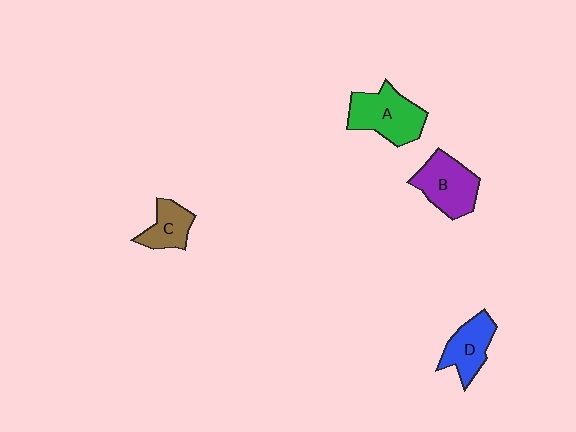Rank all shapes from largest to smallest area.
From largest to smallest: A (green), B (purple), D (blue), C (brown).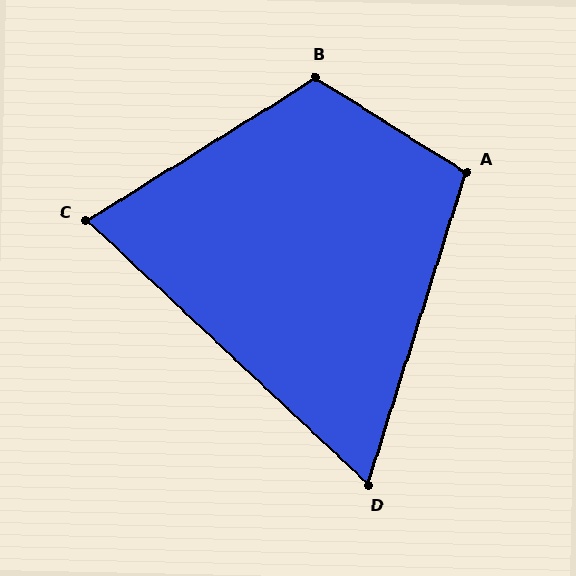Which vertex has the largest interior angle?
B, at approximately 116 degrees.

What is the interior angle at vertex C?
Approximately 75 degrees (acute).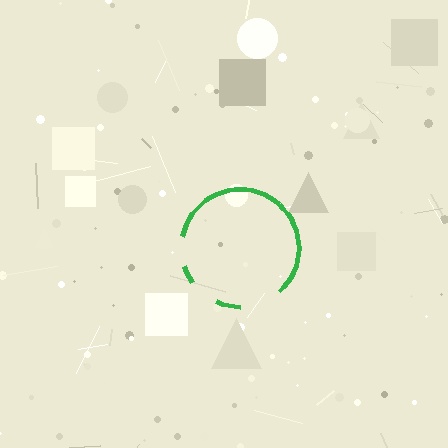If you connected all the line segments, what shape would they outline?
They would outline a circle.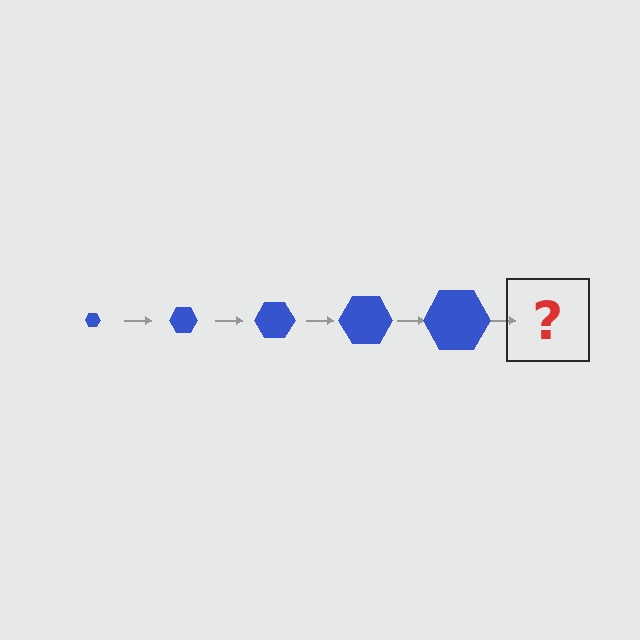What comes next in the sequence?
The next element should be a blue hexagon, larger than the previous one.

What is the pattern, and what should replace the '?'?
The pattern is that the hexagon gets progressively larger each step. The '?' should be a blue hexagon, larger than the previous one.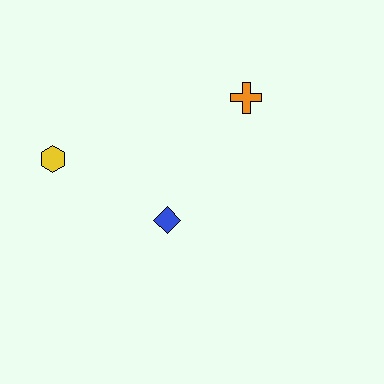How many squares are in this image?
There are no squares.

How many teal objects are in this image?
There are no teal objects.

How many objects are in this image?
There are 3 objects.